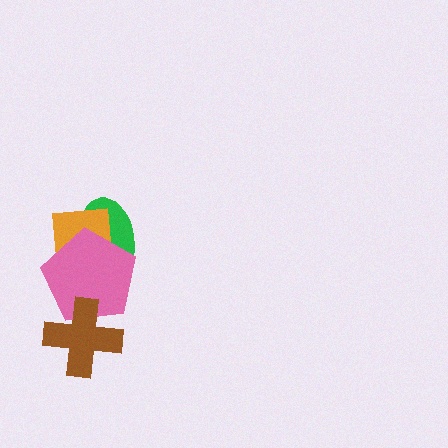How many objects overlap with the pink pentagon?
3 objects overlap with the pink pentagon.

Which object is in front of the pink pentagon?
The brown cross is in front of the pink pentagon.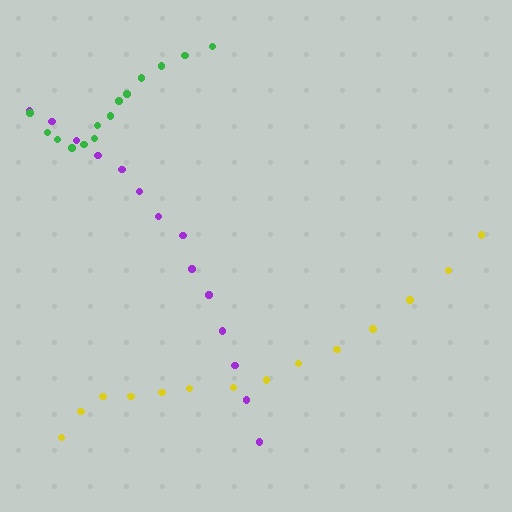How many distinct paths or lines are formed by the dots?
There are 3 distinct paths.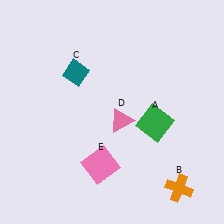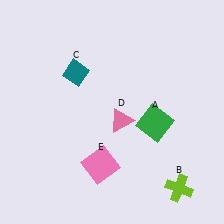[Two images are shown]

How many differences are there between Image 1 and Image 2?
There is 1 difference between the two images.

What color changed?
The cross (B) changed from orange in Image 1 to lime in Image 2.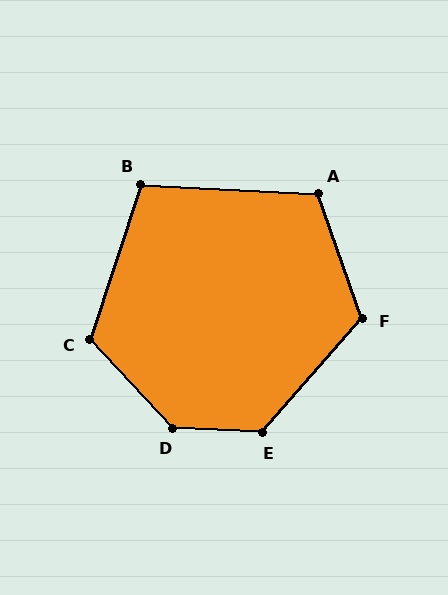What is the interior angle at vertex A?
Approximately 112 degrees (obtuse).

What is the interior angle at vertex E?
Approximately 129 degrees (obtuse).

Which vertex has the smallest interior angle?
B, at approximately 105 degrees.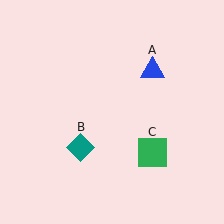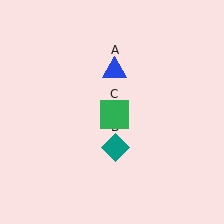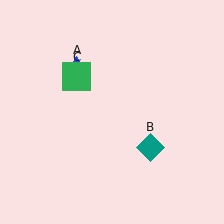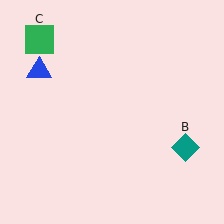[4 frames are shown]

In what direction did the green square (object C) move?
The green square (object C) moved up and to the left.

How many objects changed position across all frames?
3 objects changed position: blue triangle (object A), teal diamond (object B), green square (object C).